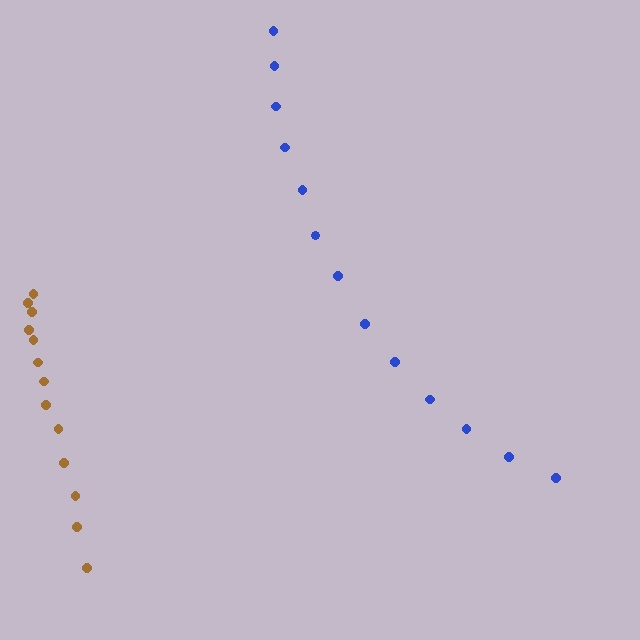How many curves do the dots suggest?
There are 2 distinct paths.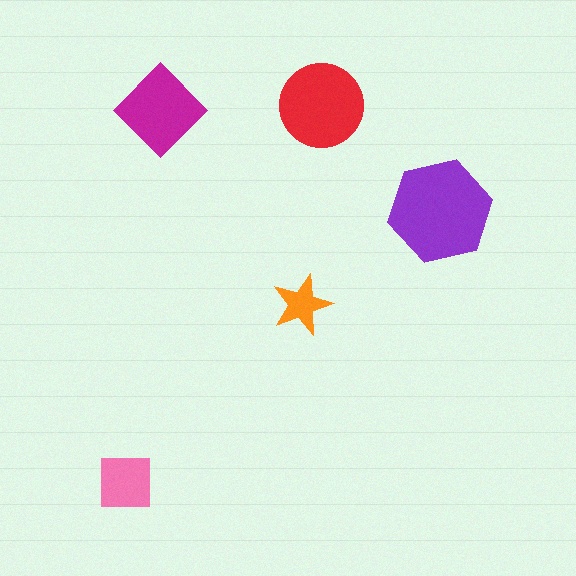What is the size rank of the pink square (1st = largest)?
4th.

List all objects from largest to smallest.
The purple hexagon, the red circle, the magenta diamond, the pink square, the orange star.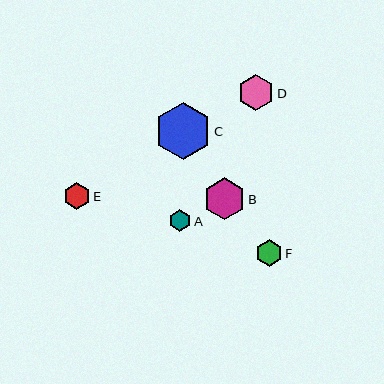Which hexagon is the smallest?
Hexagon A is the smallest with a size of approximately 21 pixels.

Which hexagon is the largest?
Hexagon C is the largest with a size of approximately 56 pixels.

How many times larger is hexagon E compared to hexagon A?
Hexagon E is approximately 1.2 times the size of hexagon A.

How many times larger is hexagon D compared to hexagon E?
Hexagon D is approximately 1.4 times the size of hexagon E.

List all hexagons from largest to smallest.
From largest to smallest: C, B, D, E, F, A.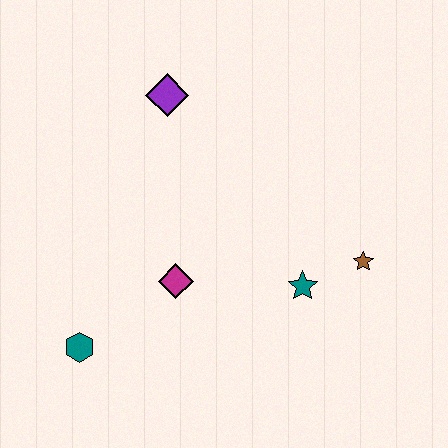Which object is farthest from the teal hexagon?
The brown star is farthest from the teal hexagon.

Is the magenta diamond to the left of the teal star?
Yes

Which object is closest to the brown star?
The teal star is closest to the brown star.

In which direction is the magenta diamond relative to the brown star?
The magenta diamond is to the left of the brown star.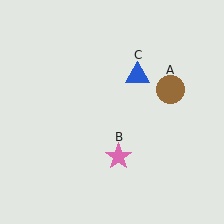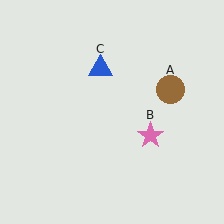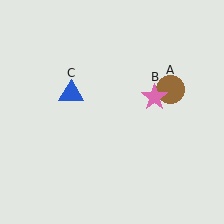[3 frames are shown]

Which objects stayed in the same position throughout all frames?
Brown circle (object A) remained stationary.